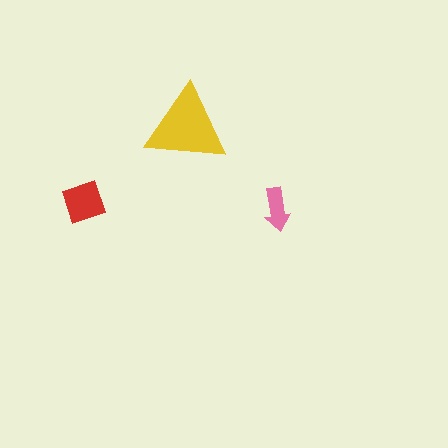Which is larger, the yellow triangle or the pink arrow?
The yellow triangle.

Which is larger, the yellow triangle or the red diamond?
The yellow triangle.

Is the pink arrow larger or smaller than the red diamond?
Smaller.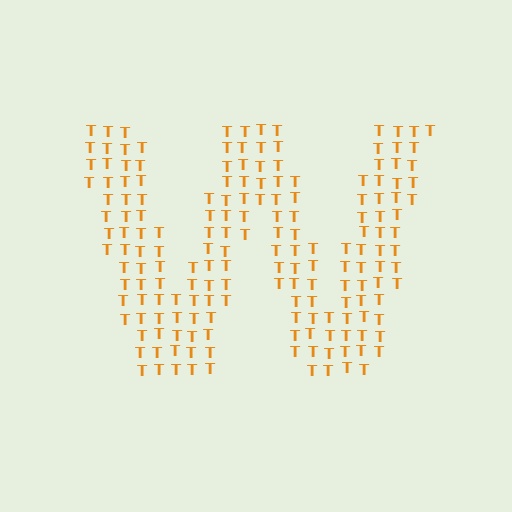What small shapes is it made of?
It is made of small letter T's.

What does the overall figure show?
The overall figure shows the letter W.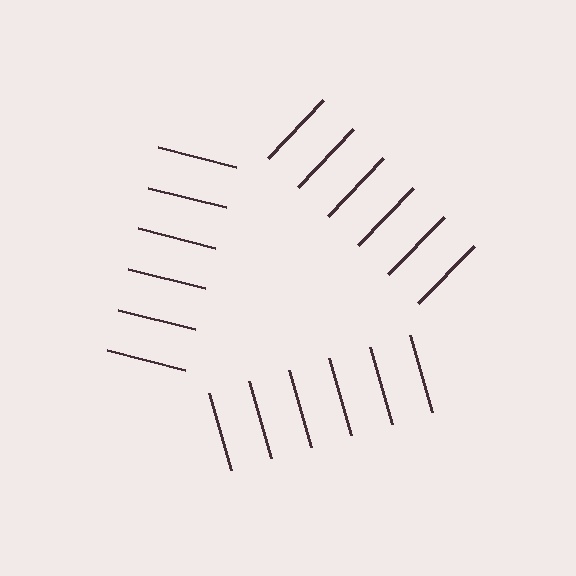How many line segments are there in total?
18 — 6 along each of the 3 edges.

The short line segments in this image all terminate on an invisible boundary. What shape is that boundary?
An illusory triangle — the line segments terminate on its edges but no continuous stroke is drawn.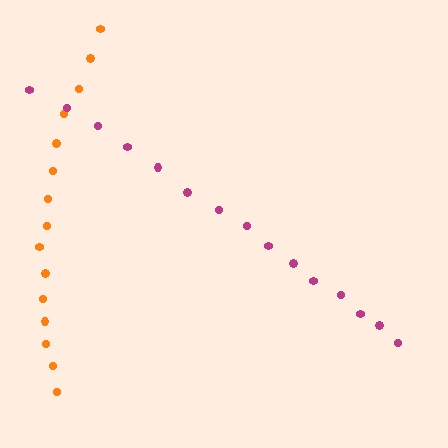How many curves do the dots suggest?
There are 2 distinct paths.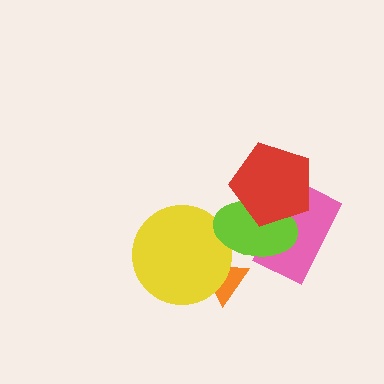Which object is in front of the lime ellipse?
The red pentagon is in front of the lime ellipse.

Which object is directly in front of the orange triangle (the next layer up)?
The yellow circle is directly in front of the orange triangle.